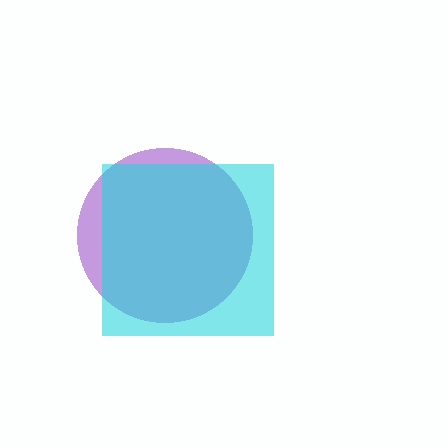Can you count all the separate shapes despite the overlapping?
Yes, there are 2 separate shapes.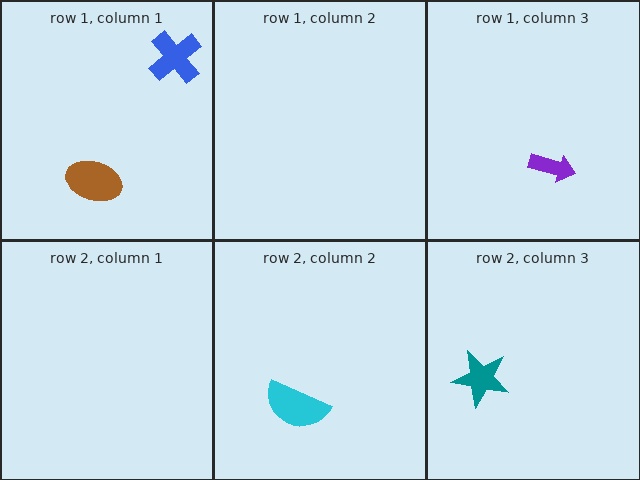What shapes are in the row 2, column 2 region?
The cyan semicircle.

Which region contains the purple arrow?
The row 1, column 3 region.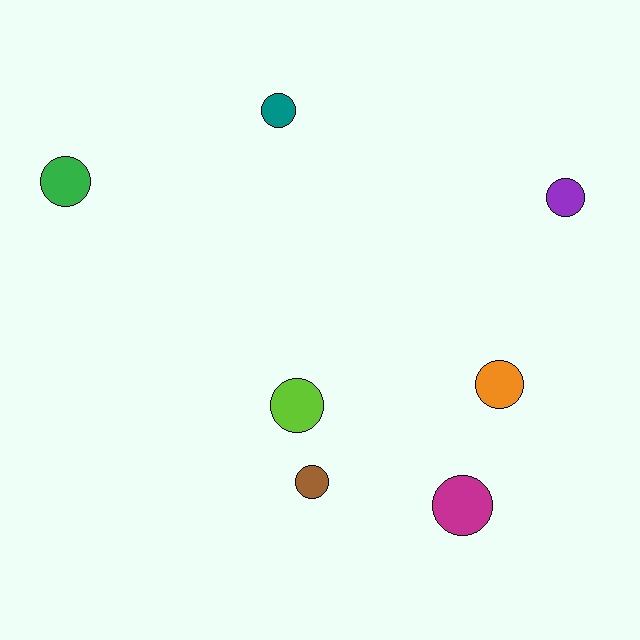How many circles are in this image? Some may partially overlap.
There are 7 circles.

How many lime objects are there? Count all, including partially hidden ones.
There is 1 lime object.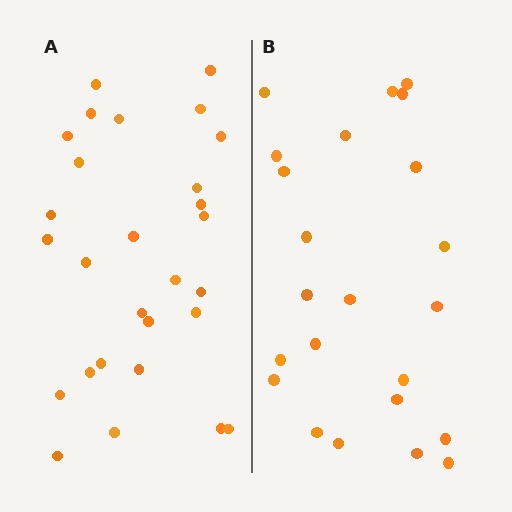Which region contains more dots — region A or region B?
Region A (the left region) has more dots.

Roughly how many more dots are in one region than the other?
Region A has about 5 more dots than region B.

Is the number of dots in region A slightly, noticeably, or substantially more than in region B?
Region A has only slightly more — the two regions are fairly close. The ratio is roughly 1.2 to 1.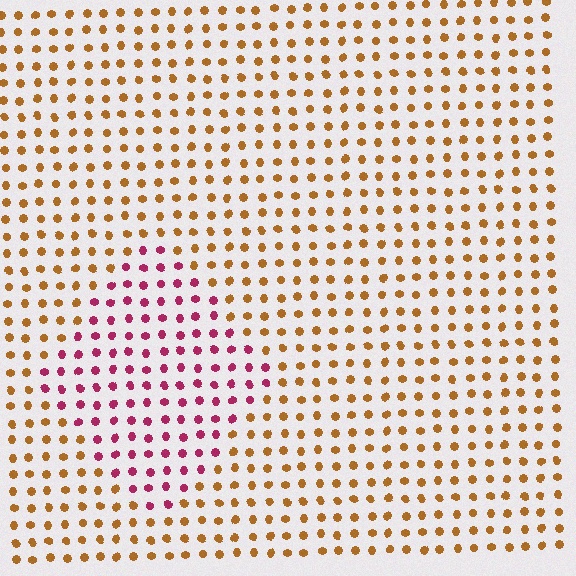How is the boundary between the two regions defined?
The boundary is defined purely by a slight shift in hue (about 59 degrees). Spacing, size, and orientation are identical on both sides.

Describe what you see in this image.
The image is filled with small brown elements in a uniform arrangement. A diamond-shaped region is visible where the elements are tinted to a slightly different hue, forming a subtle color boundary.